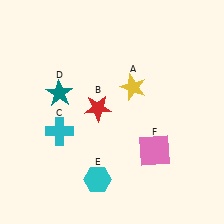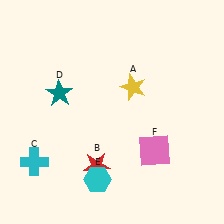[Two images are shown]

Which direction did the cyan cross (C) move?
The cyan cross (C) moved down.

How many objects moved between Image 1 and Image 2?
2 objects moved between the two images.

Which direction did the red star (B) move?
The red star (B) moved down.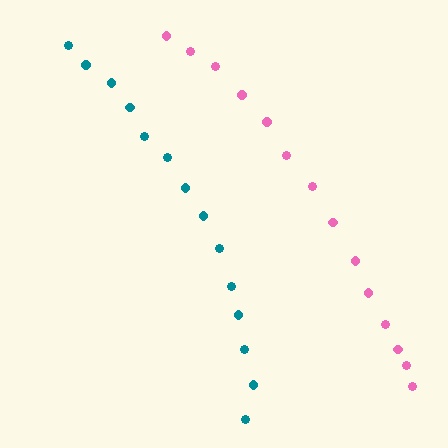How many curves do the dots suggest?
There are 2 distinct paths.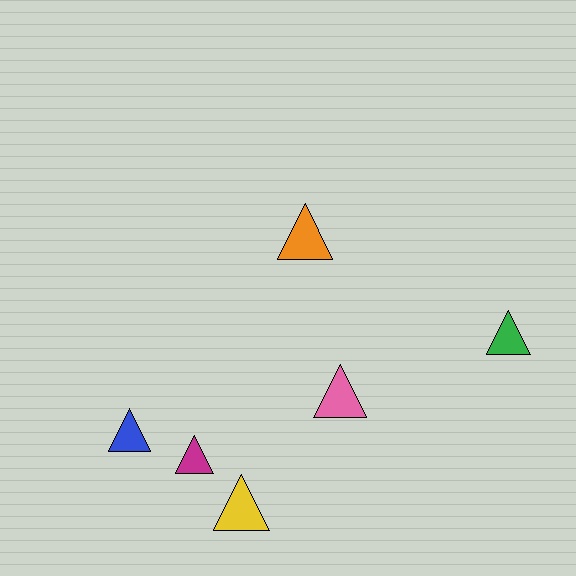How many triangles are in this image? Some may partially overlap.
There are 6 triangles.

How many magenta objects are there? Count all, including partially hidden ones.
There is 1 magenta object.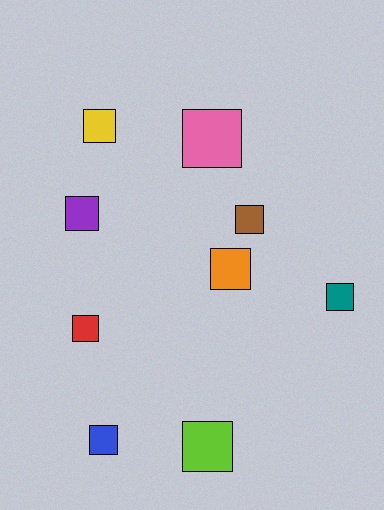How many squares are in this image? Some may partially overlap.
There are 9 squares.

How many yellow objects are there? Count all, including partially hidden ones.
There is 1 yellow object.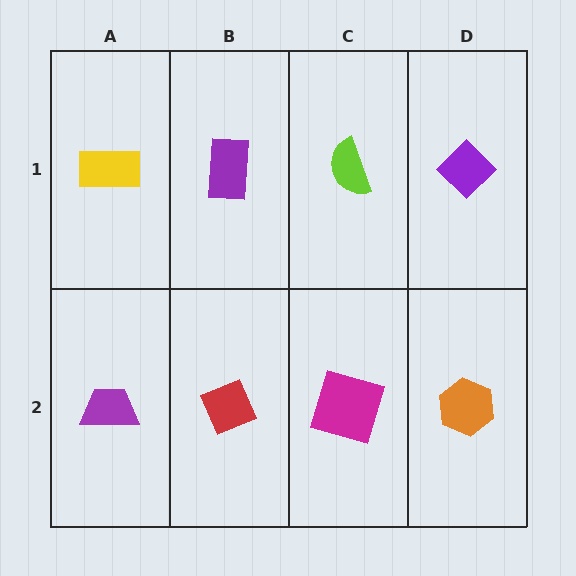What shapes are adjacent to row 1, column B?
A red diamond (row 2, column B), a yellow rectangle (row 1, column A), a lime semicircle (row 1, column C).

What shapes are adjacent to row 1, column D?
An orange hexagon (row 2, column D), a lime semicircle (row 1, column C).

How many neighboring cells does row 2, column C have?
3.